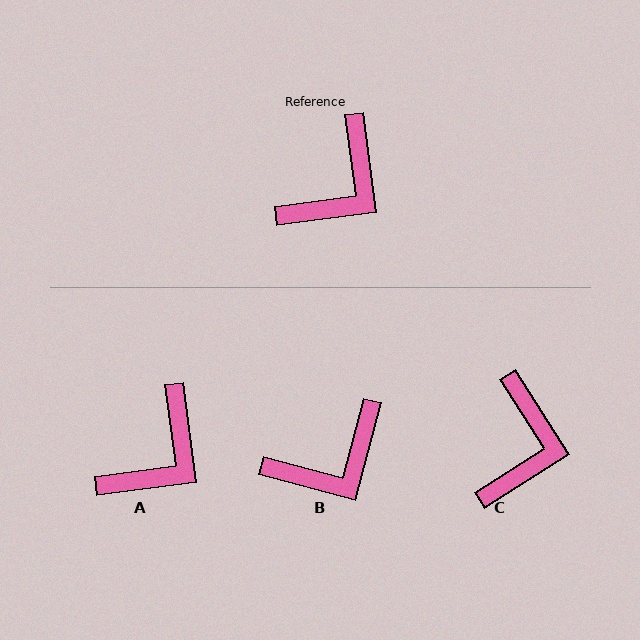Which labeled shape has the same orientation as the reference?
A.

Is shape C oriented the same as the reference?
No, it is off by about 25 degrees.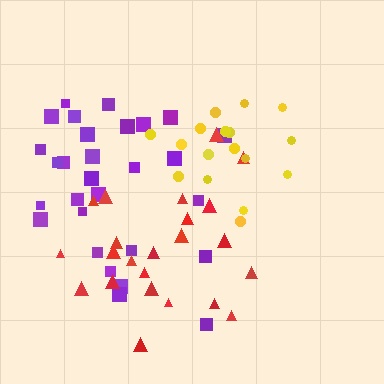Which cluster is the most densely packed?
Yellow.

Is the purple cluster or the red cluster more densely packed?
Purple.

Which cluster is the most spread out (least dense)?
Red.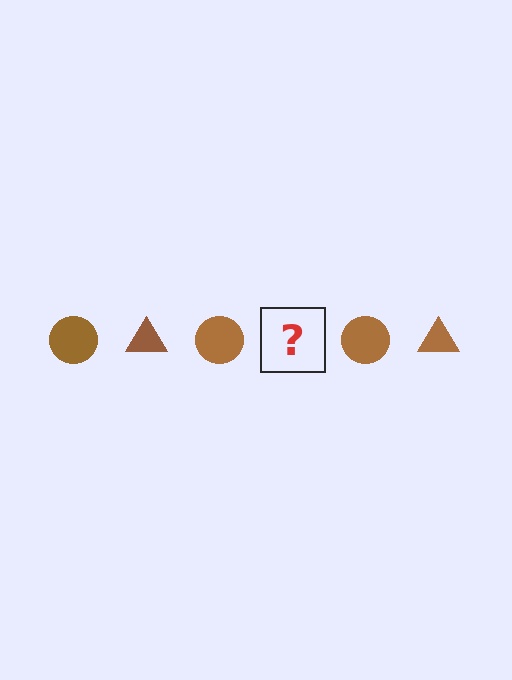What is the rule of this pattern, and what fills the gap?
The rule is that the pattern cycles through circle, triangle shapes in brown. The gap should be filled with a brown triangle.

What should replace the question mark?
The question mark should be replaced with a brown triangle.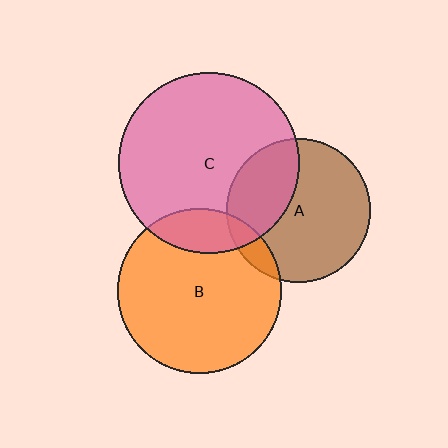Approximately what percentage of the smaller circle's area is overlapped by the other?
Approximately 10%.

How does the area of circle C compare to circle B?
Approximately 1.2 times.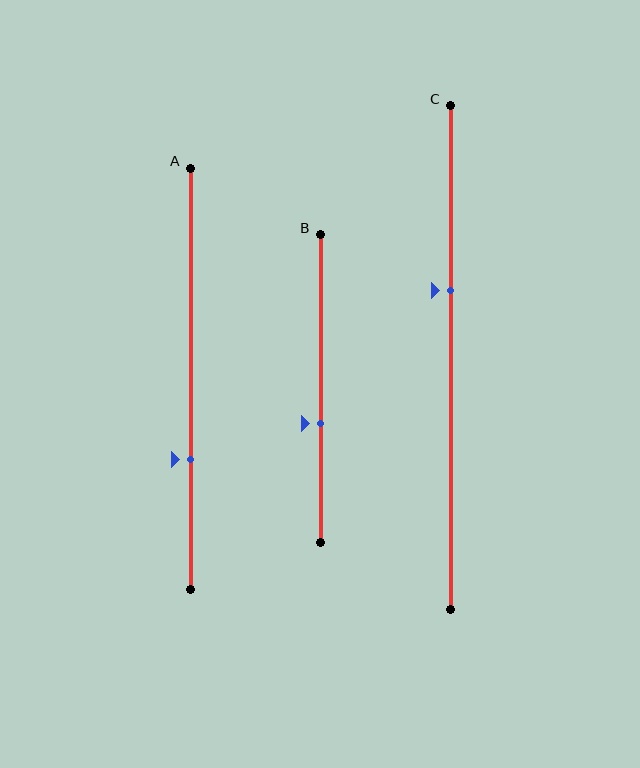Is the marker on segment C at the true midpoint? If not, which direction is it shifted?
No, the marker on segment C is shifted upward by about 13% of the segment length.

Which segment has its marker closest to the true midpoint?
Segment B has its marker closest to the true midpoint.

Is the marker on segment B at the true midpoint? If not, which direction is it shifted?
No, the marker on segment B is shifted downward by about 11% of the segment length.